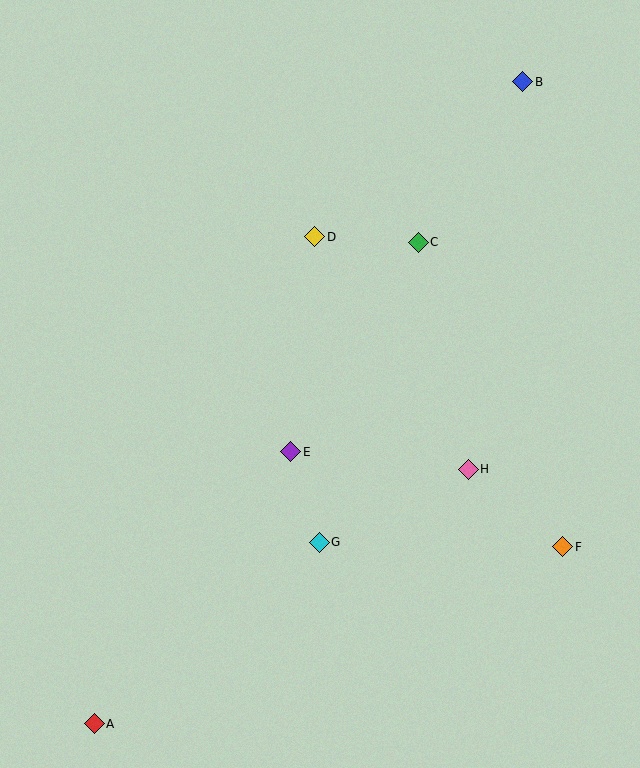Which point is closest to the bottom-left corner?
Point A is closest to the bottom-left corner.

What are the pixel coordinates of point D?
Point D is at (315, 237).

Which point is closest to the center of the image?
Point E at (291, 452) is closest to the center.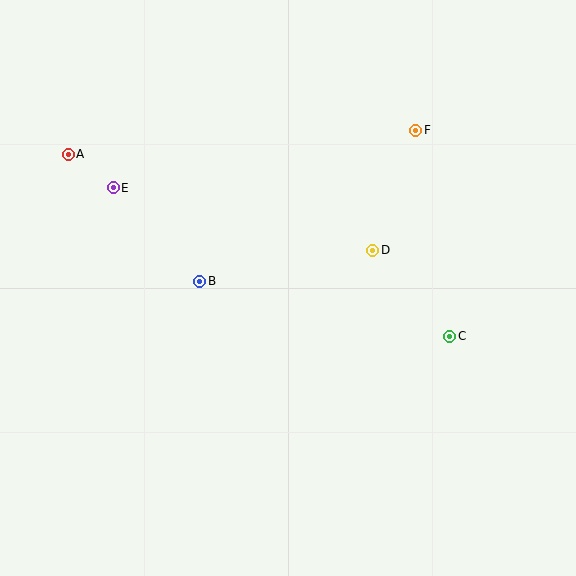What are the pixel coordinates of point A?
Point A is at (68, 154).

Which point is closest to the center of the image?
Point B at (200, 281) is closest to the center.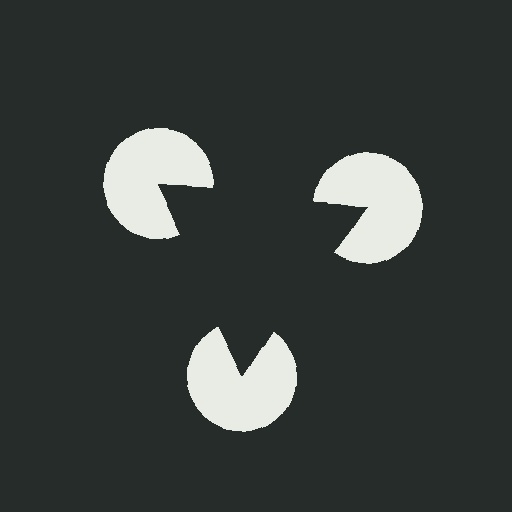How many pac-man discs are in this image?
There are 3 — one at each vertex of the illusory triangle.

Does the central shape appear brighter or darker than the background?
It typically appears slightly darker than the background, even though no actual brightness change is drawn.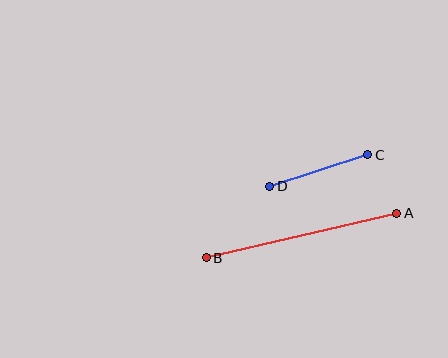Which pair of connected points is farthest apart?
Points A and B are farthest apart.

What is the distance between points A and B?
The distance is approximately 196 pixels.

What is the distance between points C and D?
The distance is approximately 103 pixels.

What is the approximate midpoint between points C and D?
The midpoint is at approximately (319, 171) pixels.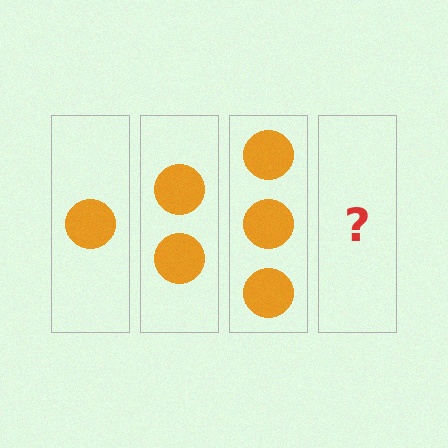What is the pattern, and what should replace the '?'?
The pattern is that each step adds one more circle. The '?' should be 4 circles.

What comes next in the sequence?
The next element should be 4 circles.